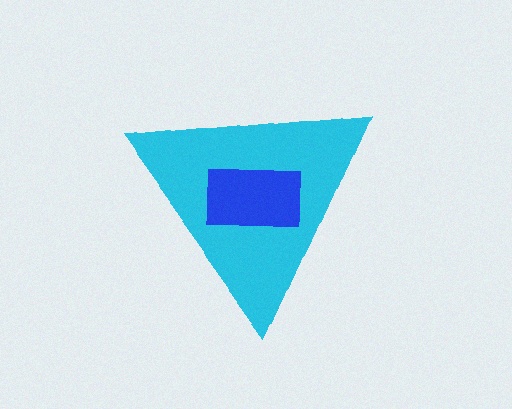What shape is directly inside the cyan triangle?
The blue rectangle.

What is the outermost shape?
The cyan triangle.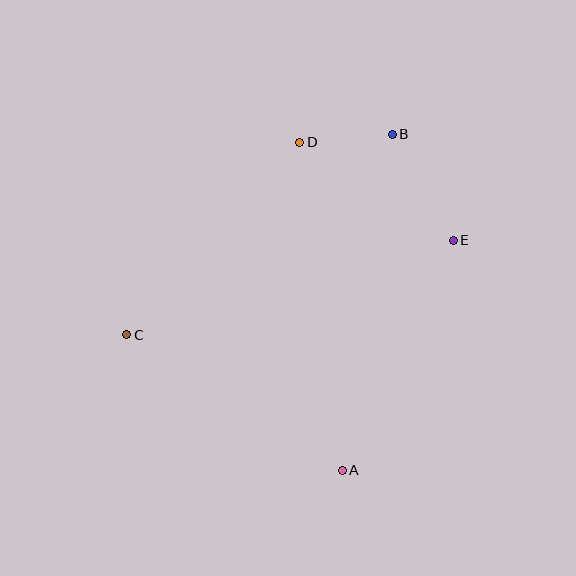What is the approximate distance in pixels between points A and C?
The distance between A and C is approximately 255 pixels.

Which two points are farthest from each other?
Points C and E are farthest from each other.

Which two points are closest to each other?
Points B and D are closest to each other.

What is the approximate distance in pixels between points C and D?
The distance between C and D is approximately 259 pixels.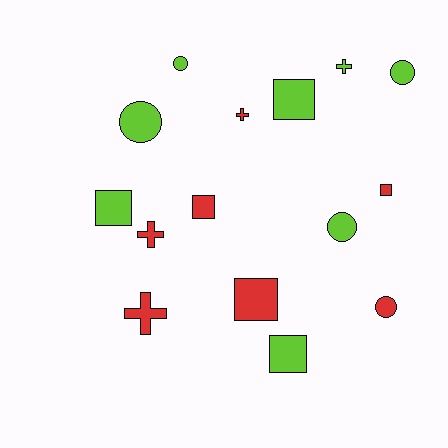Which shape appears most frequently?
Square, with 6 objects.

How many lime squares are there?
There are 3 lime squares.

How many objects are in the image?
There are 15 objects.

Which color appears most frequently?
Lime, with 8 objects.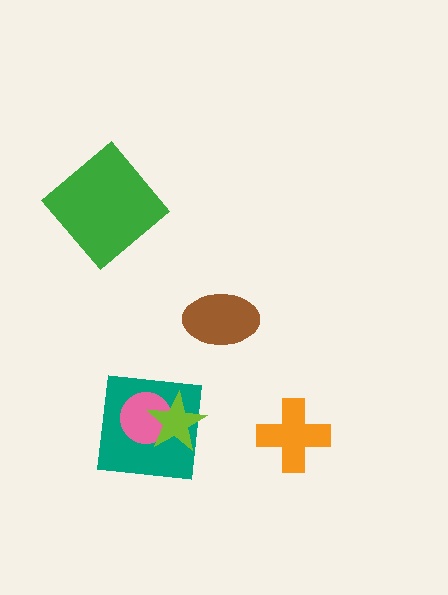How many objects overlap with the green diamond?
0 objects overlap with the green diamond.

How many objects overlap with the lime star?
2 objects overlap with the lime star.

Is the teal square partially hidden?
Yes, it is partially covered by another shape.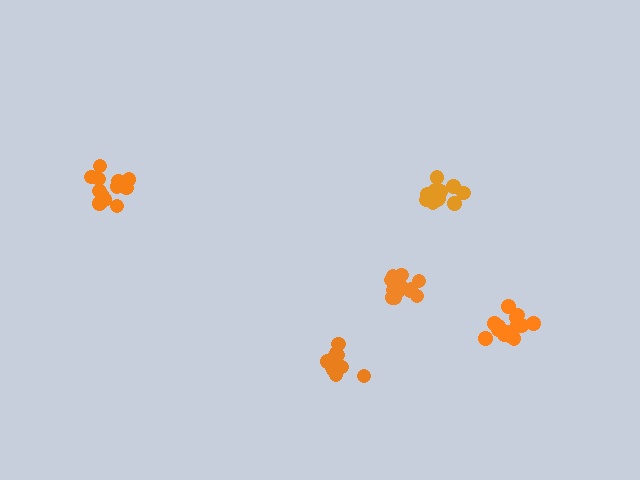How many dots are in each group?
Group 1: 12 dots, Group 2: 12 dots, Group 3: 12 dots, Group 4: 13 dots, Group 5: 18 dots (67 total).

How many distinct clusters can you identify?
There are 5 distinct clusters.